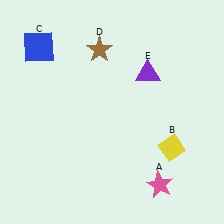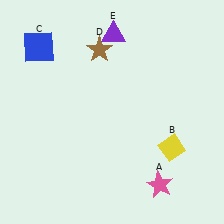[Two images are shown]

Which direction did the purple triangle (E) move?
The purple triangle (E) moved up.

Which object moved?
The purple triangle (E) moved up.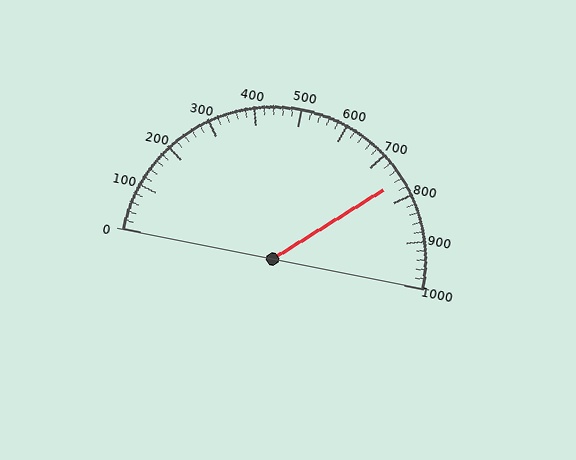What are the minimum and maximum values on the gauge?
The gauge ranges from 0 to 1000.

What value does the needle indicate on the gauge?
The needle indicates approximately 760.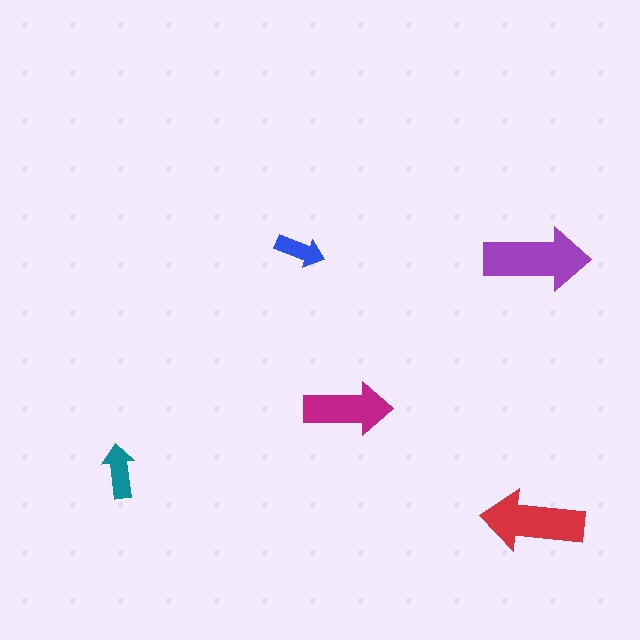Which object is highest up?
The blue arrow is topmost.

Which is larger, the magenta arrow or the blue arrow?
The magenta one.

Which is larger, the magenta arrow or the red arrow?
The red one.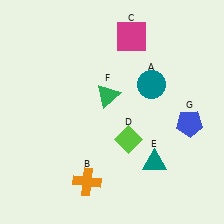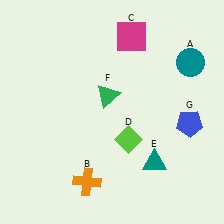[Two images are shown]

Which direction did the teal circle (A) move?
The teal circle (A) moved right.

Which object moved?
The teal circle (A) moved right.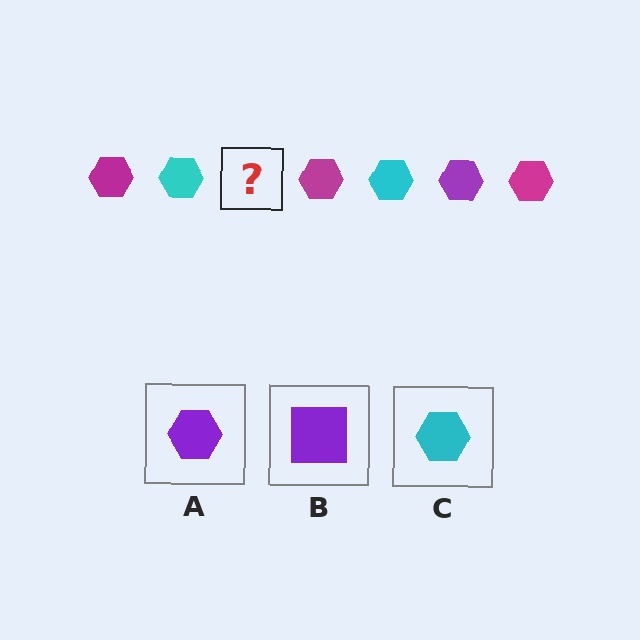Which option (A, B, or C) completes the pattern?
A.